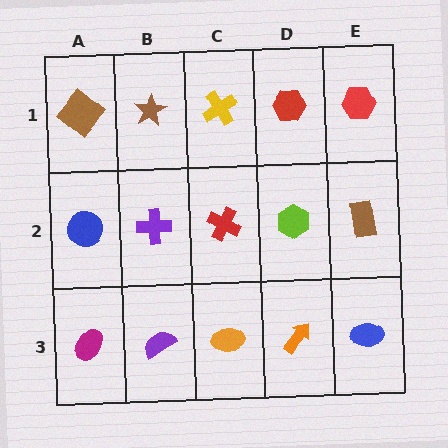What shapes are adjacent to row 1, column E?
A brown rectangle (row 2, column E), a red hexagon (row 1, column D).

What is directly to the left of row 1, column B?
A brown diamond.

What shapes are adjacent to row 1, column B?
A purple cross (row 2, column B), a brown diamond (row 1, column A), a yellow cross (row 1, column C).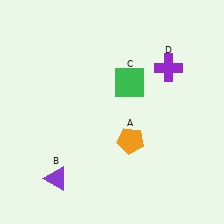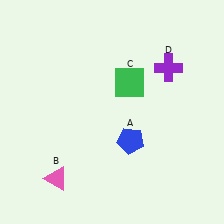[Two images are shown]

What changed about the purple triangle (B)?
In Image 1, B is purple. In Image 2, it changed to pink.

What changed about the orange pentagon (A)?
In Image 1, A is orange. In Image 2, it changed to blue.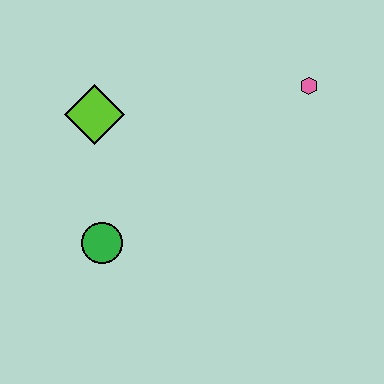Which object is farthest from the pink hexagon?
The green circle is farthest from the pink hexagon.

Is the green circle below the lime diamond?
Yes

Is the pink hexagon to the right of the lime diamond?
Yes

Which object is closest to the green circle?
The lime diamond is closest to the green circle.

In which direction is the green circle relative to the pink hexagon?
The green circle is to the left of the pink hexagon.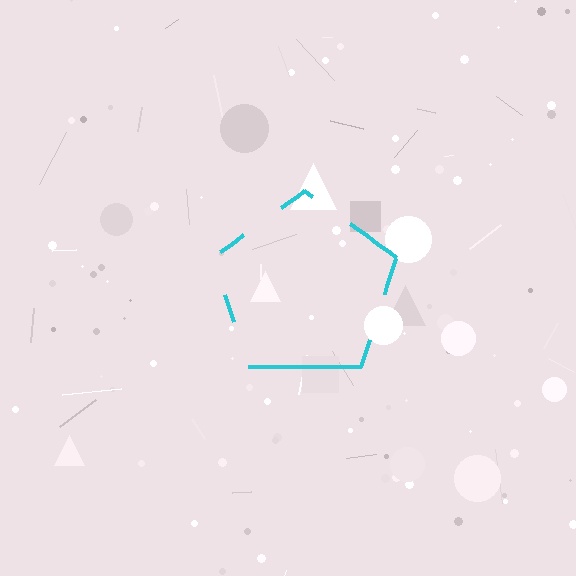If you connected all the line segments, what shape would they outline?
They would outline a pentagon.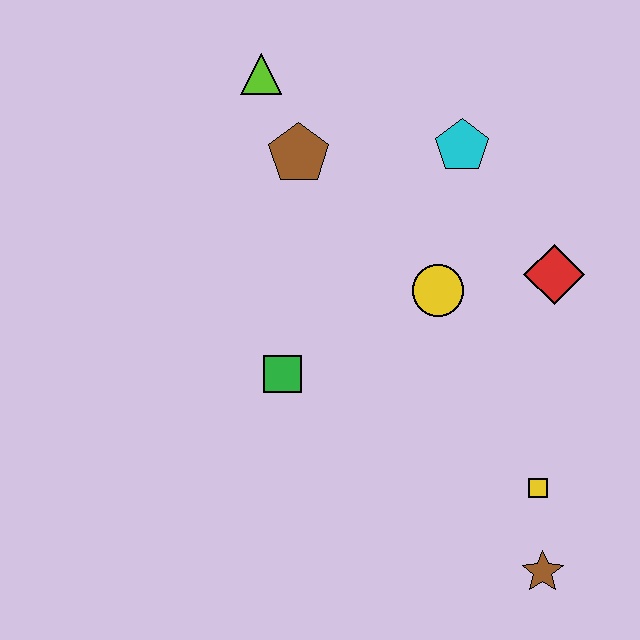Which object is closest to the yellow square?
The brown star is closest to the yellow square.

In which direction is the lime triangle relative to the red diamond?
The lime triangle is to the left of the red diamond.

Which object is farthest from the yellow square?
The lime triangle is farthest from the yellow square.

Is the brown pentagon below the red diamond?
No